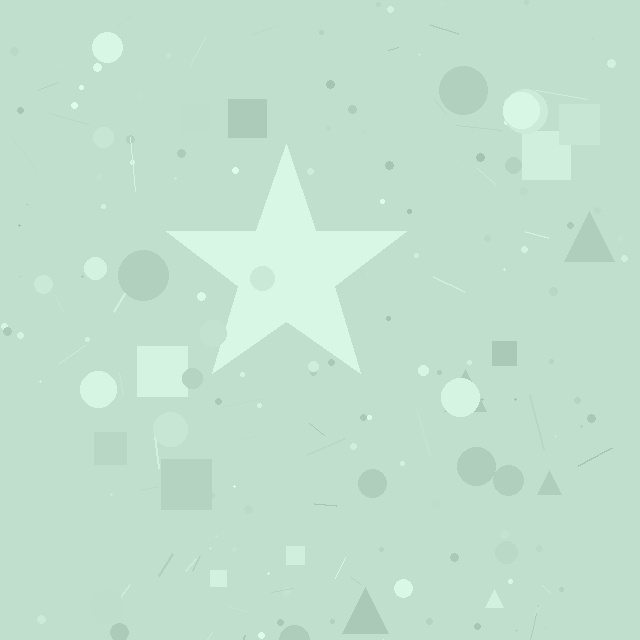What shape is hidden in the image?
A star is hidden in the image.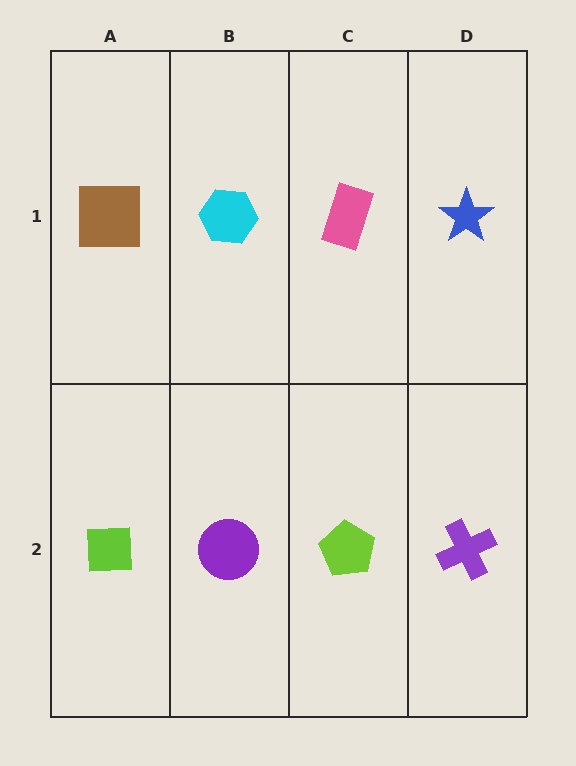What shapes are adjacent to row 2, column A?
A brown square (row 1, column A), a purple circle (row 2, column B).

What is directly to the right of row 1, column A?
A cyan hexagon.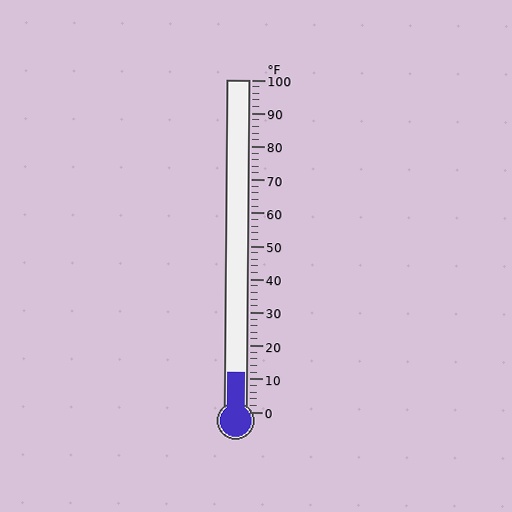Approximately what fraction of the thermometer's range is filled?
The thermometer is filled to approximately 10% of its range.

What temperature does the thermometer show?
The thermometer shows approximately 12°F.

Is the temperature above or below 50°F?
The temperature is below 50°F.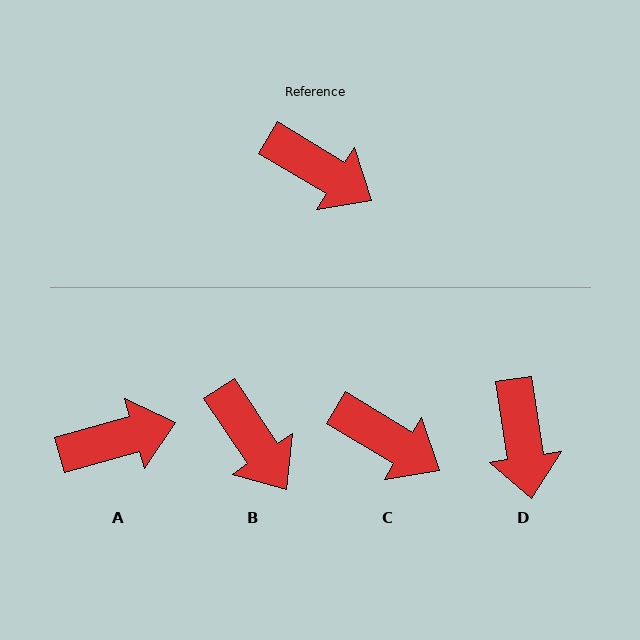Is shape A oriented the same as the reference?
No, it is off by about 47 degrees.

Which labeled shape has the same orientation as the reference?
C.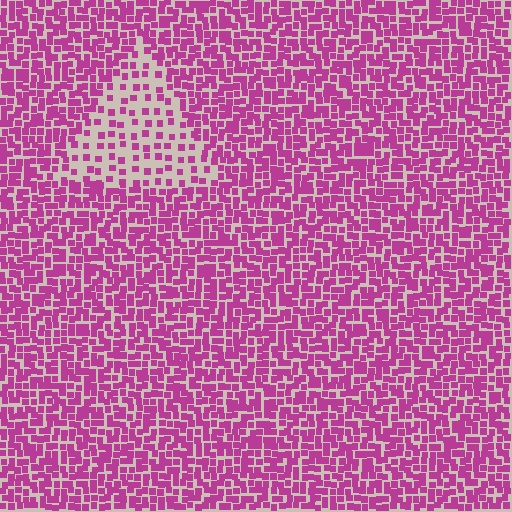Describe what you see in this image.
The image contains small magenta elements arranged at two different densities. A triangle-shaped region is visible where the elements are less densely packed than the surrounding area.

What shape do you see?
I see a triangle.